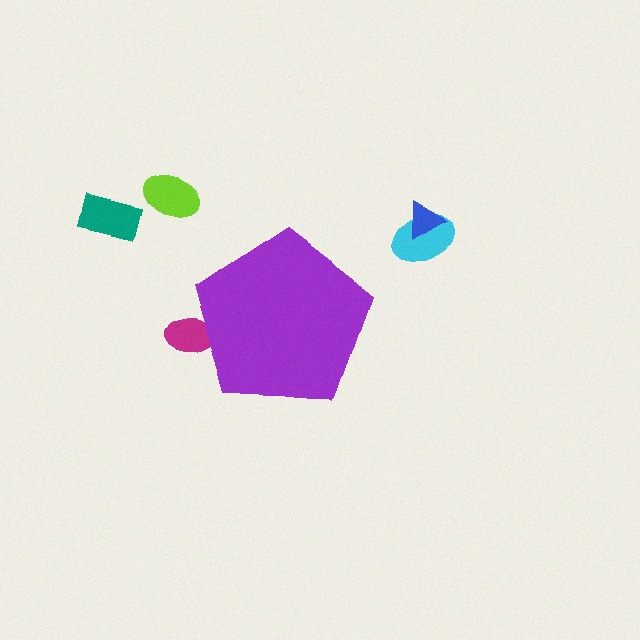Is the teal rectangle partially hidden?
No, the teal rectangle is fully visible.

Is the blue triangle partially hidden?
No, the blue triangle is fully visible.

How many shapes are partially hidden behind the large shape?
1 shape is partially hidden.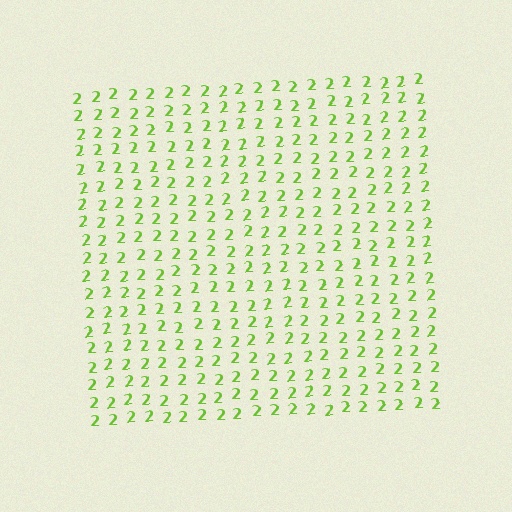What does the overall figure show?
The overall figure shows a square.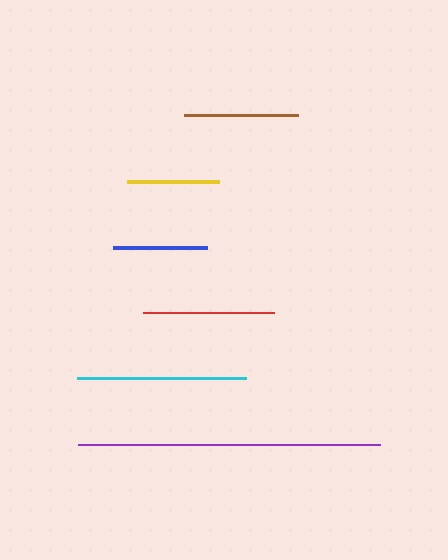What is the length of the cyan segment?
The cyan segment is approximately 168 pixels long.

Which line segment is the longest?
The purple line is the longest at approximately 301 pixels.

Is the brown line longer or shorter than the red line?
The red line is longer than the brown line.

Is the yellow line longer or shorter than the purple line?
The purple line is longer than the yellow line.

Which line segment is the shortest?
The yellow line is the shortest at approximately 93 pixels.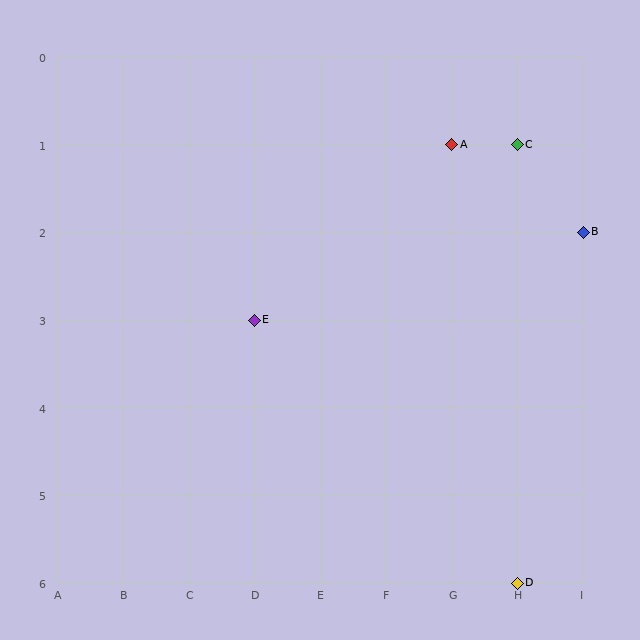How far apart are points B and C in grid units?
Points B and C are 1 column and 1 row apart (about 1.4 grid units diagonally).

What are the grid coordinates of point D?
Point D is at grid coordinates (H, 6).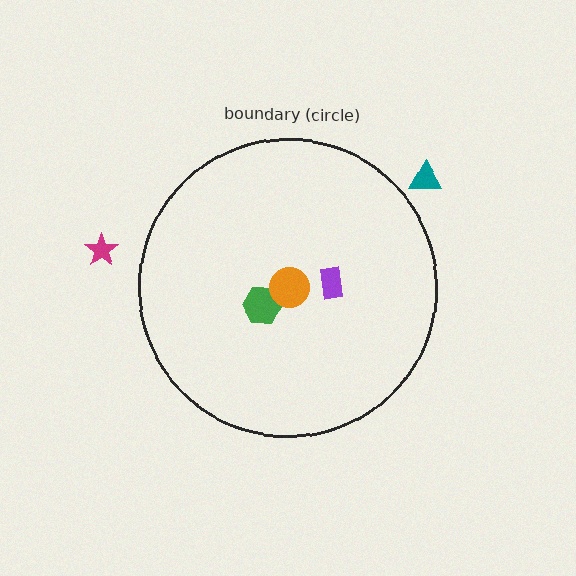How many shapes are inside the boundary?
3 inside, 2 outside.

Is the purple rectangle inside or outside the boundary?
Inside.